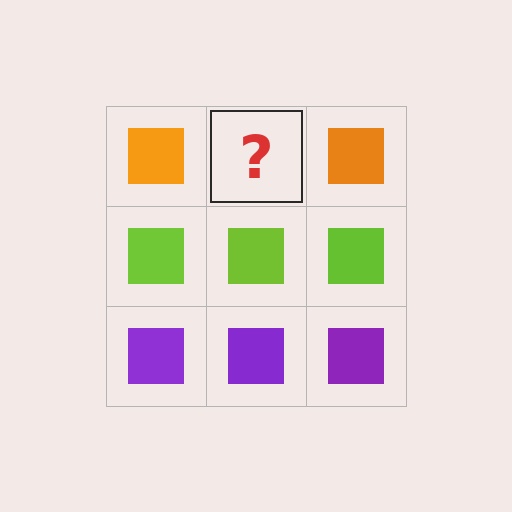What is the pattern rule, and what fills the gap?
The rule is that each row has a consistent color. The gap should be filled with an orange square.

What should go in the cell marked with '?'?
The missing cell should contain an orange square.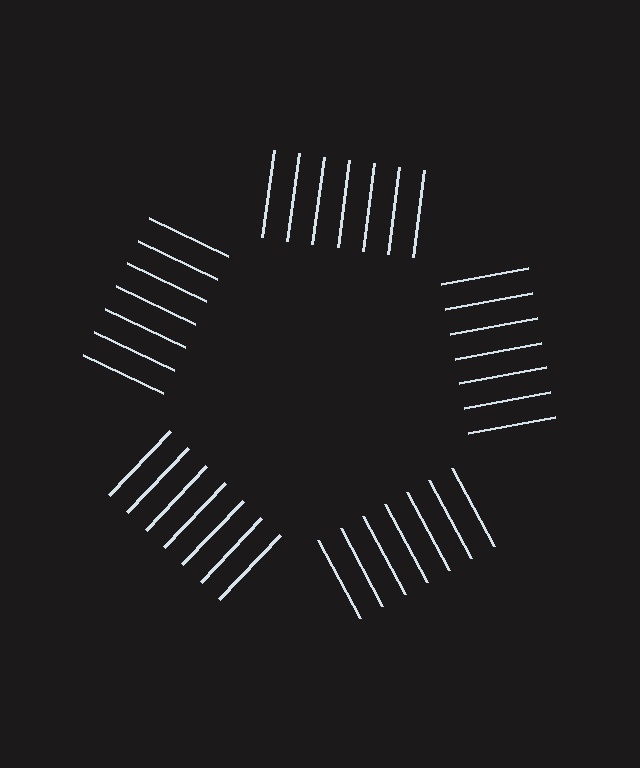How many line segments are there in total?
35 — 7 along each of the 5 edges.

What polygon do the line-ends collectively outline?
An illusory pentagon — the line segments terminate on its edges but no continuous stroke is drawn.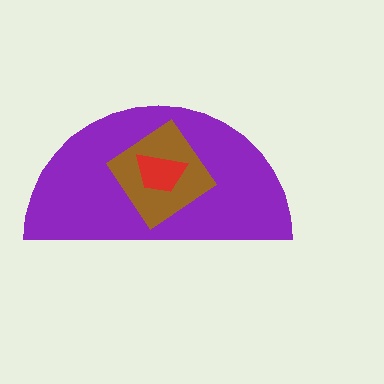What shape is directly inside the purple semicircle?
The brown diamond.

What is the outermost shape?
The purple semicircle.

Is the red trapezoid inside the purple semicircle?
Yes.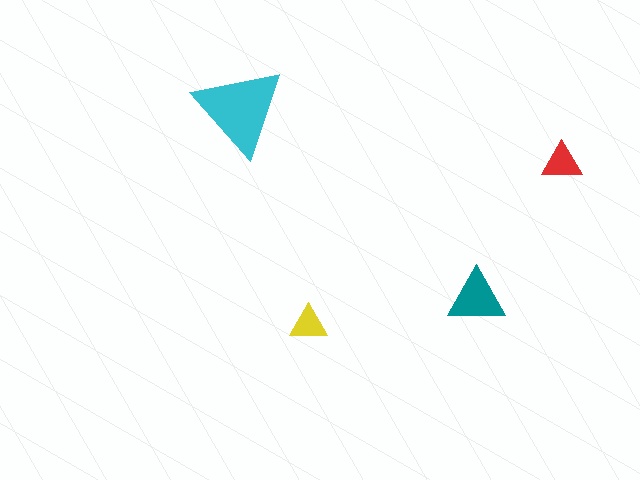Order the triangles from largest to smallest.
the cyan one, the teal one, the red one, the yellow one.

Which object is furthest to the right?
The red triangle is rightmost.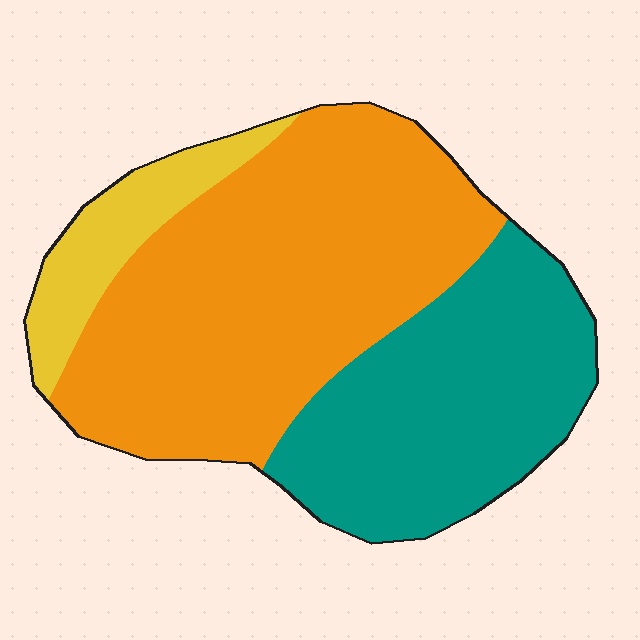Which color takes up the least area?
Yellow, at roughly 10%.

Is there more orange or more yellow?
Orange.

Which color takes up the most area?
Orange, at roughly 55%.